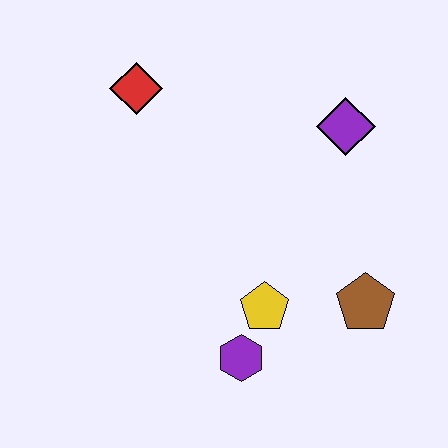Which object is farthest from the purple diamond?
The purple hexagon is farthest from the purple diamond.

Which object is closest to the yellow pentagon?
The purple hexagon is closest to the yellow pentagon.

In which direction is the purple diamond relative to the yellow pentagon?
The purple diamond is above the yellow pentagon.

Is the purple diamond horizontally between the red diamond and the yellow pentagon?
No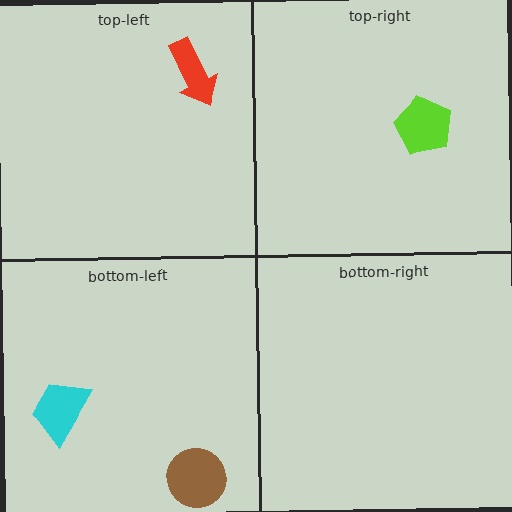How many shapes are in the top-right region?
1.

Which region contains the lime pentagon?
The top-right region.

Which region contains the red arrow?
The top-left region.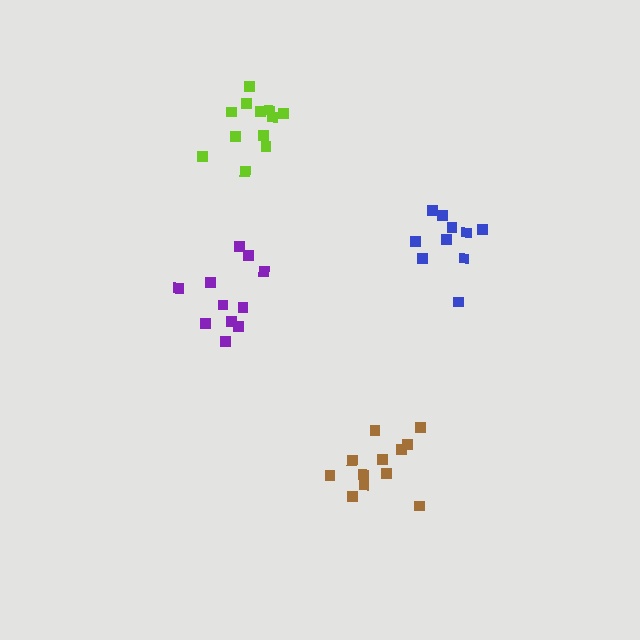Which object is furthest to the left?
The purple cluster is leftmost.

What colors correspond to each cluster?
The clusters are colored: purple, blue, brown, lime.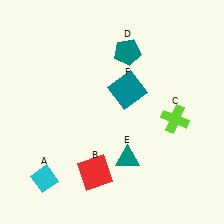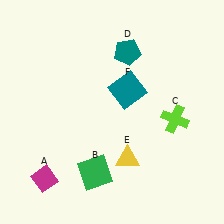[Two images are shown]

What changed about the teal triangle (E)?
In Image 1, E is teal. In Image 2, it changed to yellow.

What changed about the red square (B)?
In Image 1, B is red. In Image 2, it changed to green.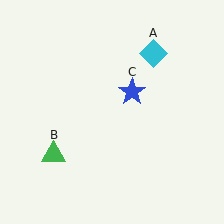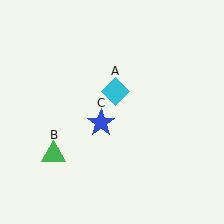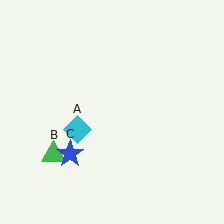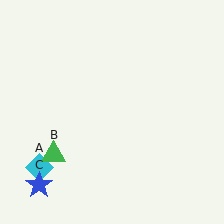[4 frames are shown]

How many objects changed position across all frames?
2 objects changed position: cyan diamond (object A), blue star (object C).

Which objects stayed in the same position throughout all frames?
Green triangle (object B) remained stationary.